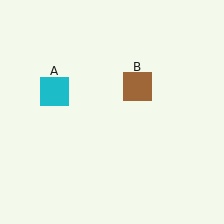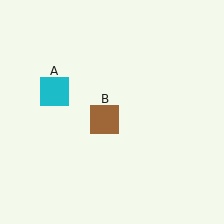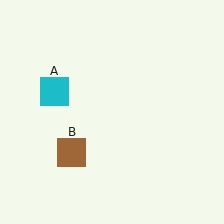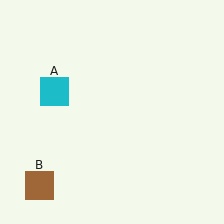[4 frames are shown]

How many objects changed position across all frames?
1 object changed position: brown square (object B).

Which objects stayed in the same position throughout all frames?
Cyan square (object A) remained stationary.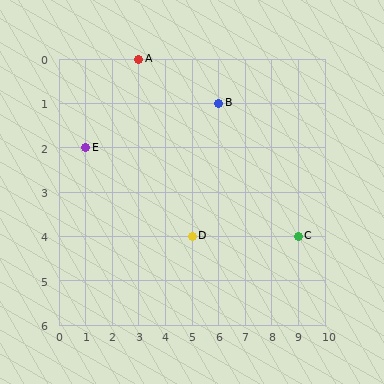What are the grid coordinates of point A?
Point A is at grid coordinates (3, 0).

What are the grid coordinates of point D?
Point D is at grid coordinates (5, 4).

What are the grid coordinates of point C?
Point C is at grid coordinates (9, 4).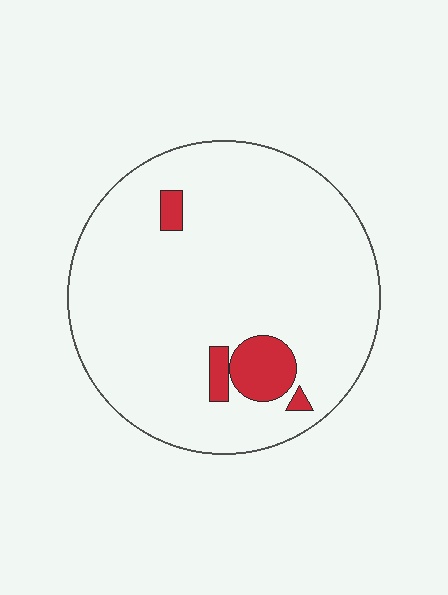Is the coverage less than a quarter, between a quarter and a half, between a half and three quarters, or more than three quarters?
Less than a quarter.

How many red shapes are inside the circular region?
4.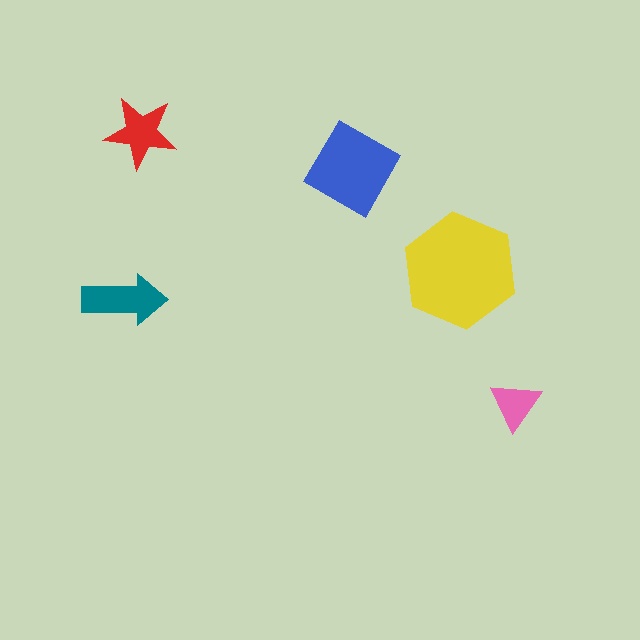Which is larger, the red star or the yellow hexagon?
The yellow hexagon.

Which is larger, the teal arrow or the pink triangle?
The teal arrow.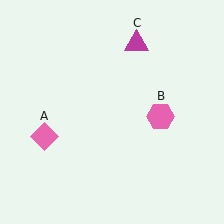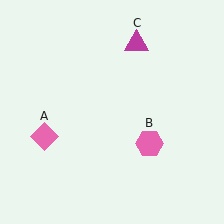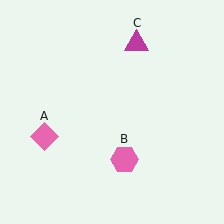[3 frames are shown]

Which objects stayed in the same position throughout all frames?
Pink diamond (object A) and magenta triangle (object C) remained stationary.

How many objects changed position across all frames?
1 object changed position: pink hexagon (object B).